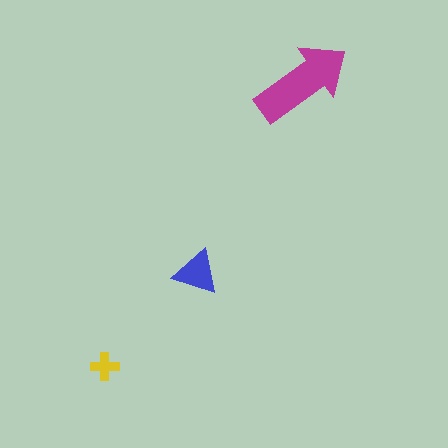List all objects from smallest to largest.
The yellow cross, the blue triangle, the magenta arrow.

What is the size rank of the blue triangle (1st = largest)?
2nd.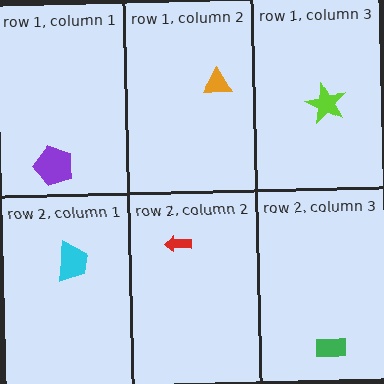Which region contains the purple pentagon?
The row 1, column 1 region.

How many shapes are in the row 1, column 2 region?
1.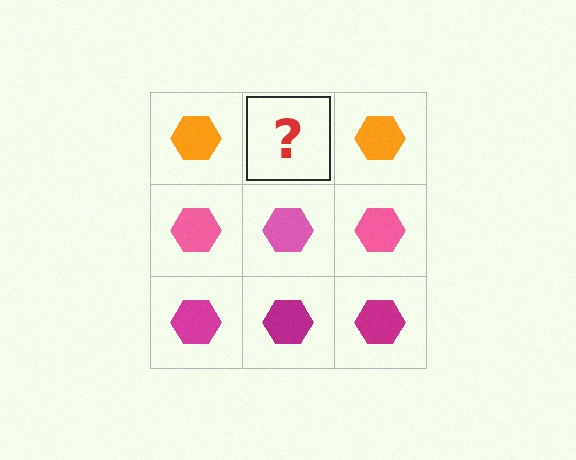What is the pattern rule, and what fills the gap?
The rule is that each row has a consistent color. The gap should be filled with an orange hexagon.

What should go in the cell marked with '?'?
The missing cell should contain an orange hexagon.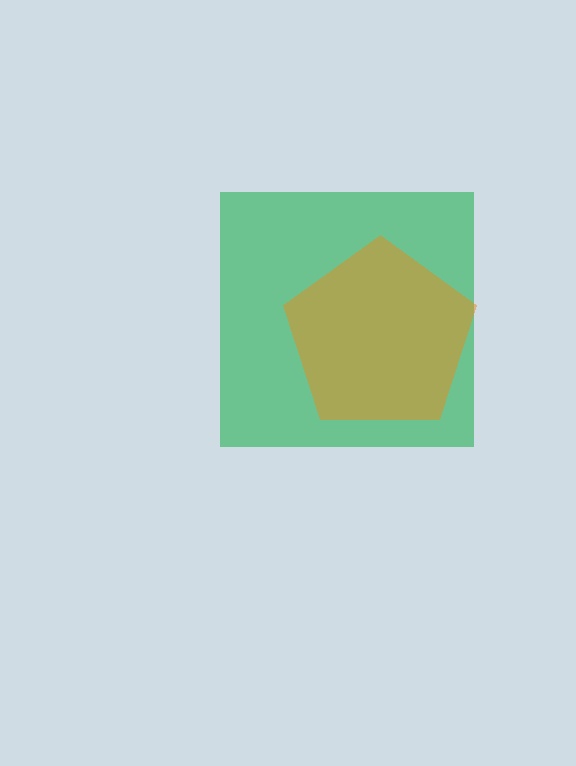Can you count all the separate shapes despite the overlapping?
Yes, there are 2 separate shapes.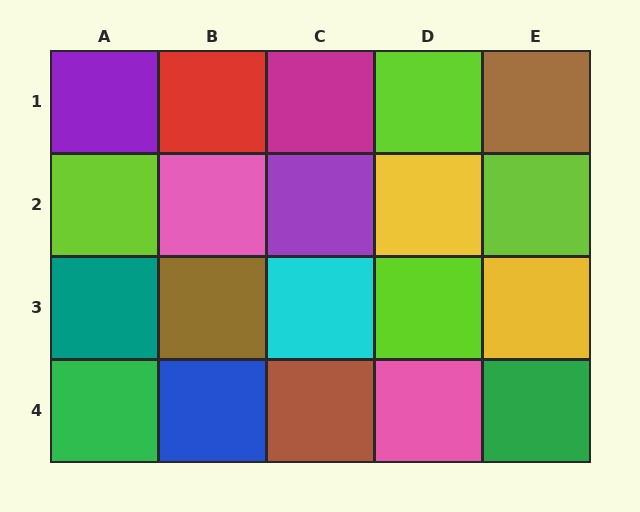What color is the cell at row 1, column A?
Purple.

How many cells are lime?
4 cells are lime.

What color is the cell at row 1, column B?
Red.